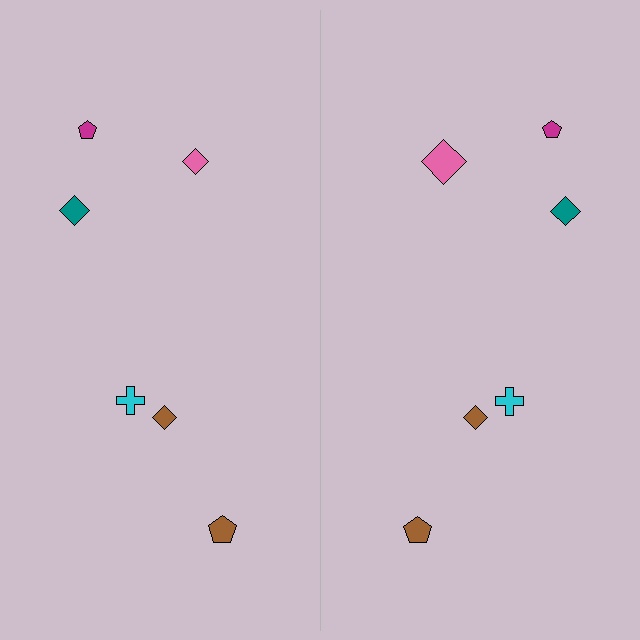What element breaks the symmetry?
The pink diamond on the right side has a different size than its mirror counterpart.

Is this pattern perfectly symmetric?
No, the pattern is not perfectly symmetric. The pink diamond on the right side has a different size than its mirror counterpart.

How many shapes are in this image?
There are 12 shapes in this image.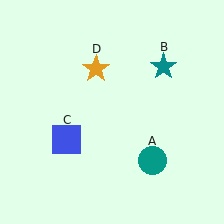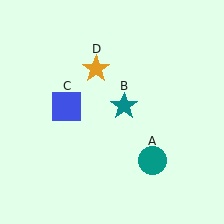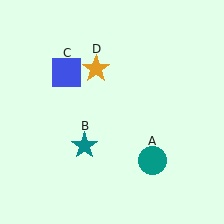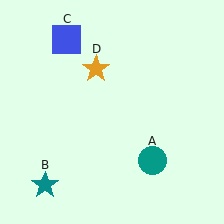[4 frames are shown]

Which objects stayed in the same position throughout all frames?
Teal circle (object A) and orange star (object D) remained stationary.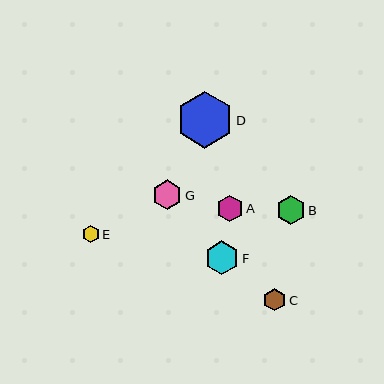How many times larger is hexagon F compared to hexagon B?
Hexagon F is approximately 1.2 times the size of hexagon B.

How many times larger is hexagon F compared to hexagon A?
Hexagon F is approximately 1.3 times the size of hexagon A.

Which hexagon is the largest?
Hexagon D is the largest with a size of approximately 56 pixels.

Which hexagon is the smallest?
Hexagon E is the smallest with a size of approximately 17 pixels.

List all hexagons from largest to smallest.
From largest to smallest: D, F, G, B, A, C, E.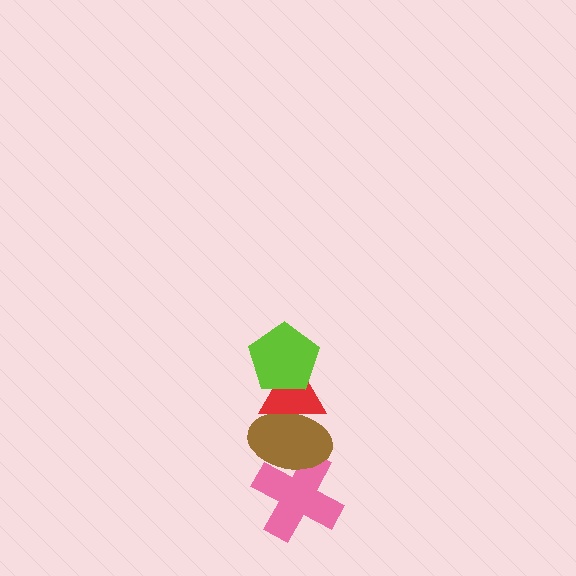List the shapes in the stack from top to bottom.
From top to bottom: the lime pentagon, the red triangle, the brown ellipse, the pink cross.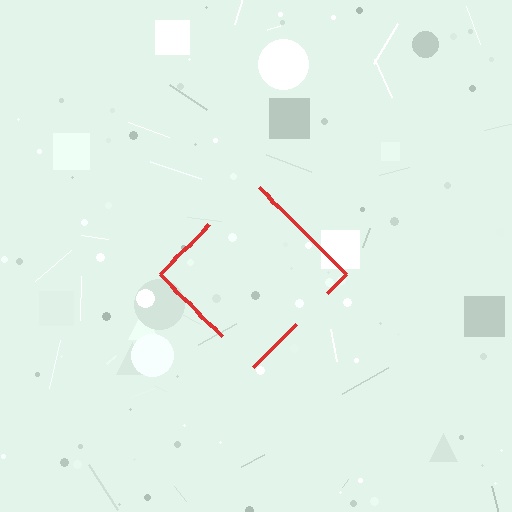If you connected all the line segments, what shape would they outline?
They would outline a diamond.